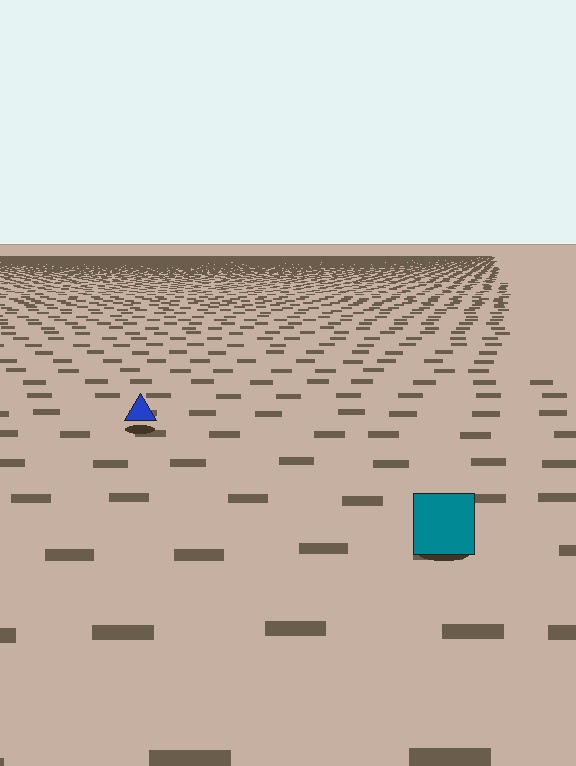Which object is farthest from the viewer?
The blue triangle is farthest from the viewer. It appears smaller and the ground texture around it is denser.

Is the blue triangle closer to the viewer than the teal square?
No. The teal square is closer — you can tell from the texture gradient: the ground texture is coarser near it.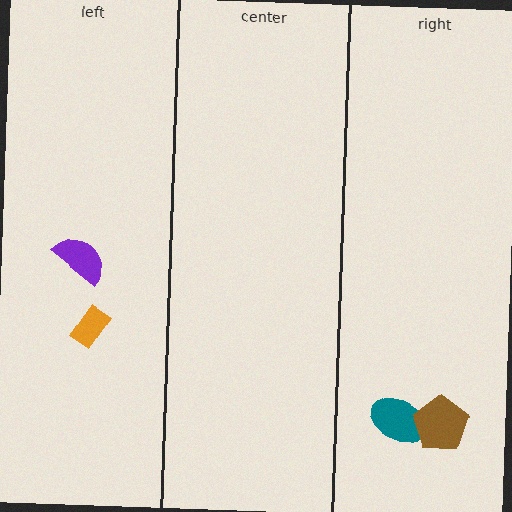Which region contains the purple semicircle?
The left region.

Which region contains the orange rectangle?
The left region.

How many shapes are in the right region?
2.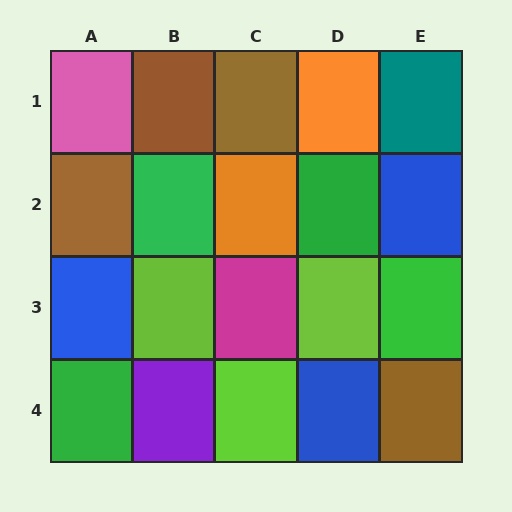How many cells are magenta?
1 cell is magenta.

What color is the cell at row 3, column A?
Blue.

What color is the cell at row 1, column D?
Orange.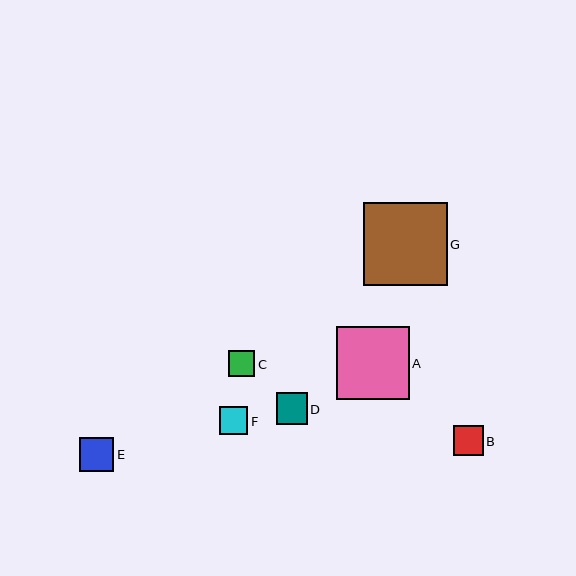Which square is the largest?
Square G is the largest with a size of approximately 84 pixels.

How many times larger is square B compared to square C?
Square B is approximately 1.1 times the size of square C.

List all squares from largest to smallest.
From largest to smallest: G, A, E, D, B, F, C.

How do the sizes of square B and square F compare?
Square B and square F are approximately the same size.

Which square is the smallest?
Square C is the smallest with a size of approximately 26 pixels.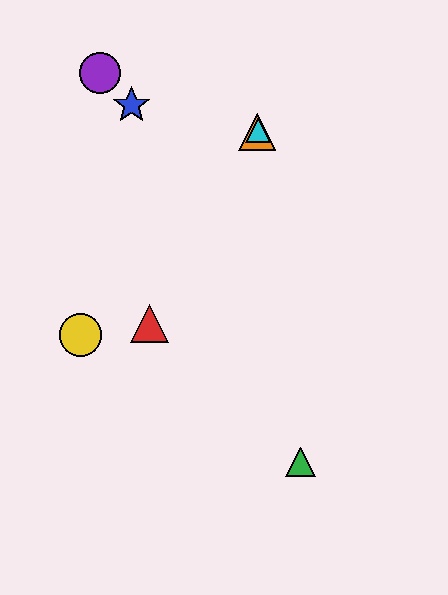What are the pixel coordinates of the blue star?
The blue star is at (132, 105).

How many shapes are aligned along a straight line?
3 shapes (the red triangle, the orange triangle, the cyan triangle) are aligned along a straight line.